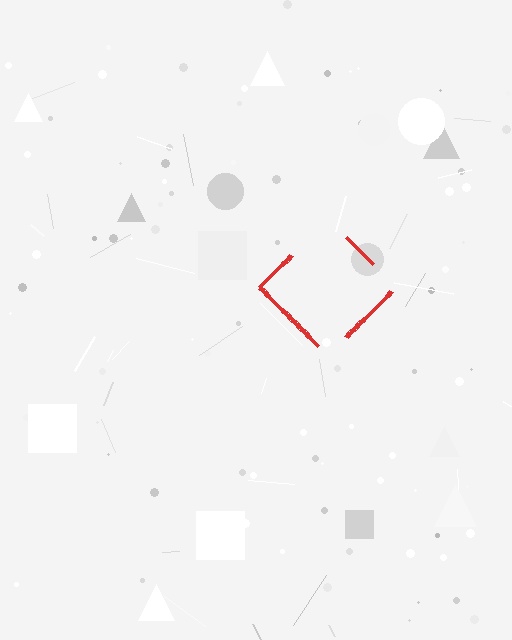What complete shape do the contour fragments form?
The contour fragments form a diamond.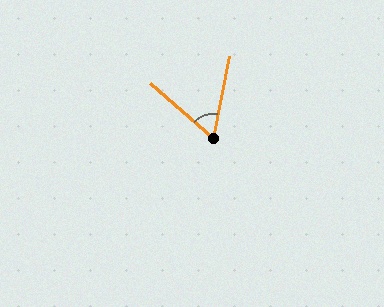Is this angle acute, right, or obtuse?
It is acute.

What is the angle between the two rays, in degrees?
Approximately 60 degrees.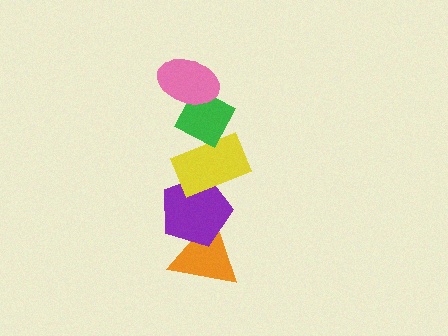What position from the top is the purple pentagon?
The purple pentagon is 4th from the top.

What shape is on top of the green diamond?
The pink ellipse is on top of the green diamond.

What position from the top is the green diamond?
The green diamond is 2nd from the top.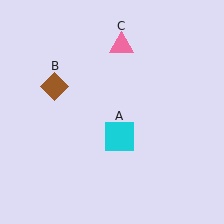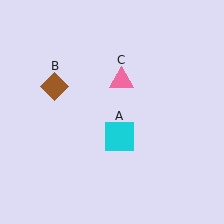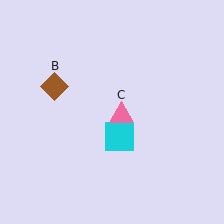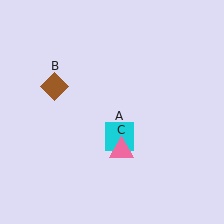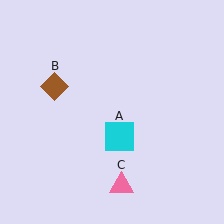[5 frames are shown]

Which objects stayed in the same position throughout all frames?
Cyan square (object A) and brown diamond (object B) remained stationary.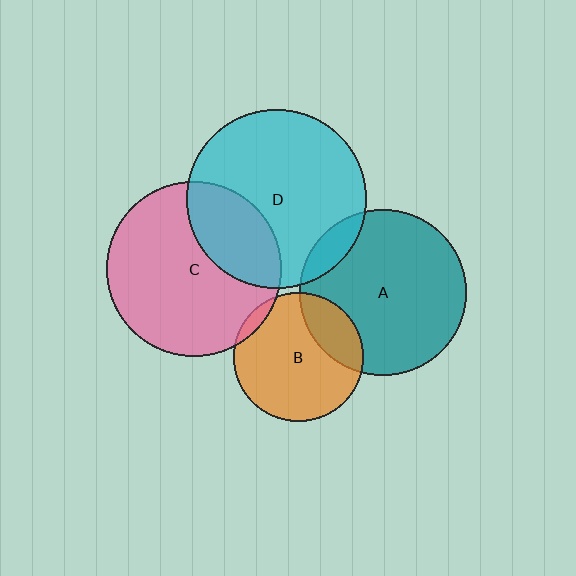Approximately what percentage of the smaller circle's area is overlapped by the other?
Approximately 20%.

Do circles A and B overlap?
Yes.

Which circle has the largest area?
Circle D (cyan).